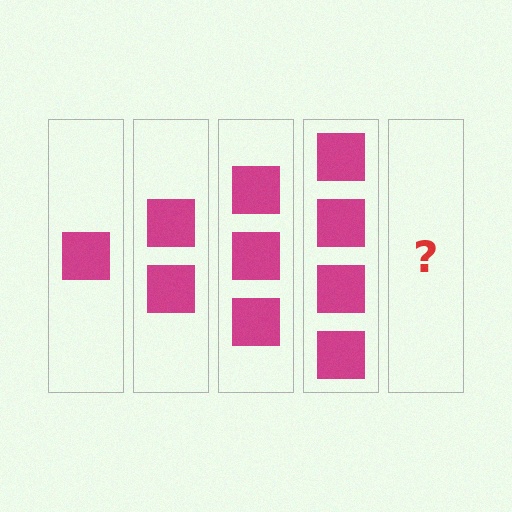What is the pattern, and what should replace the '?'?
The pattern is that each step adds one more square. The '?' should be 5 squares.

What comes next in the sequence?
The next element should be 5 squares.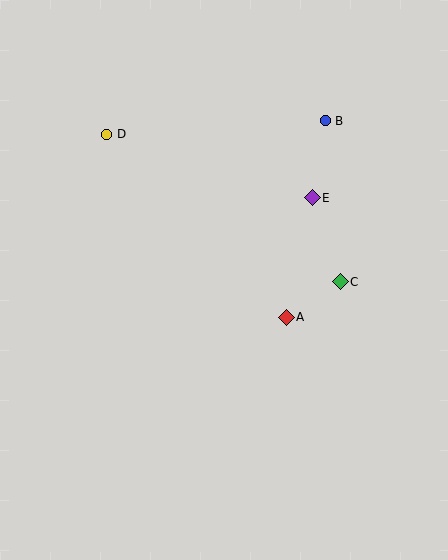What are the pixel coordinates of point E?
Point E is at (312, 198).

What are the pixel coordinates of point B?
Point B is at (325, 121).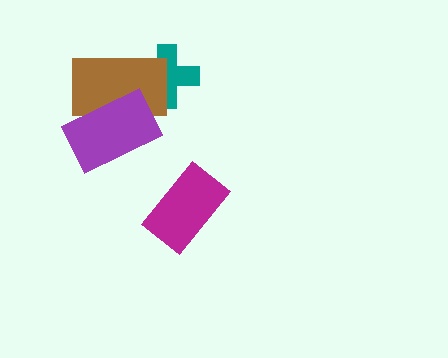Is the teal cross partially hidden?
Yes, it is partially covered by another shape.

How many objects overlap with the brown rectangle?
2 objects overlap with the brown rectangle.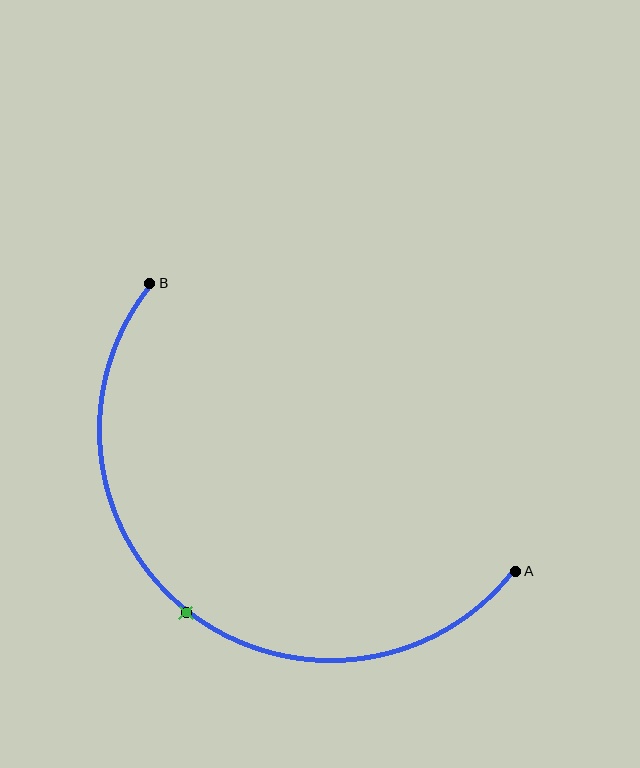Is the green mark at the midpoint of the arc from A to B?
Yes. The green mark lies on the arc at equal arc-length from both A and B — it is the arc midpoint.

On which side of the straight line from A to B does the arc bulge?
The arc bulges below and to the left of the straight line connecting A and B.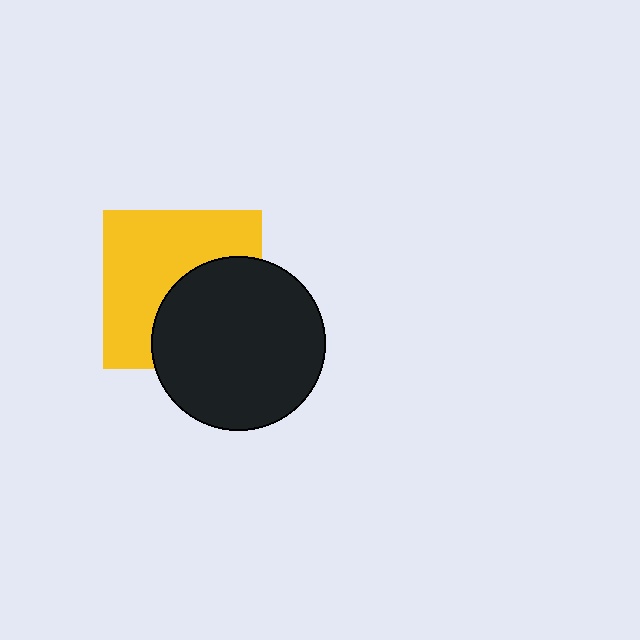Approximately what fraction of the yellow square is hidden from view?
Roughly 43% of the yellow square is hidden behind the black circle.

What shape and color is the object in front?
The object in front is a black circle.